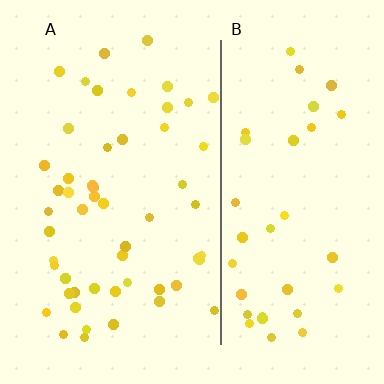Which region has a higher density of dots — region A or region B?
A (the left).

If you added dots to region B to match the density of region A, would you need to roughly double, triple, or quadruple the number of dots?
Approximately double.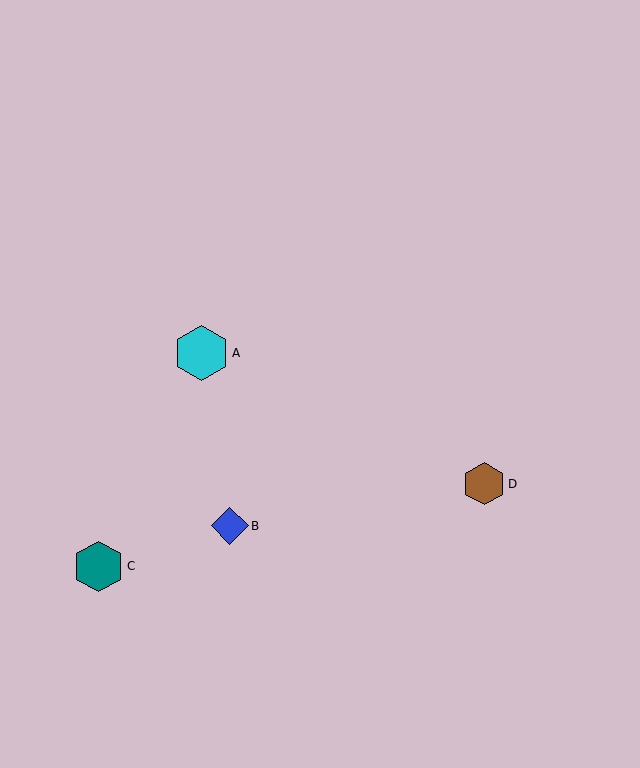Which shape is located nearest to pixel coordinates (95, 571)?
The teal hexagon (labeled C) at (99, 566) is nearest to that location.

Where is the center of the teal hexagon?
The center of the teal hexagon is at (99, 566).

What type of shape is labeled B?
Shape B is a blue diamond.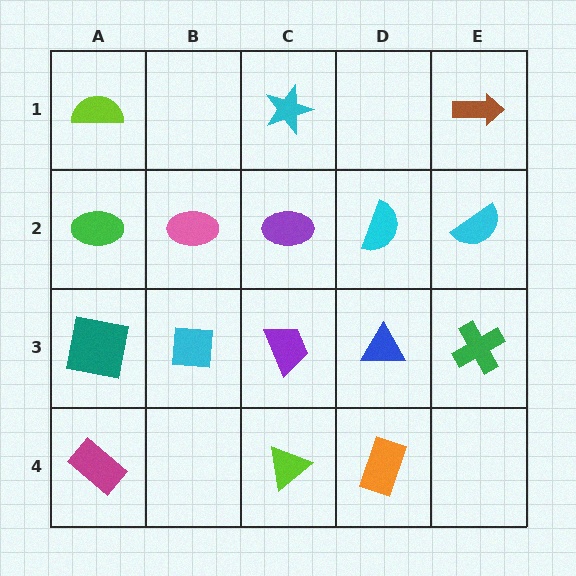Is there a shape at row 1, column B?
No, that cell is empty.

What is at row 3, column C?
A purple trapezoid.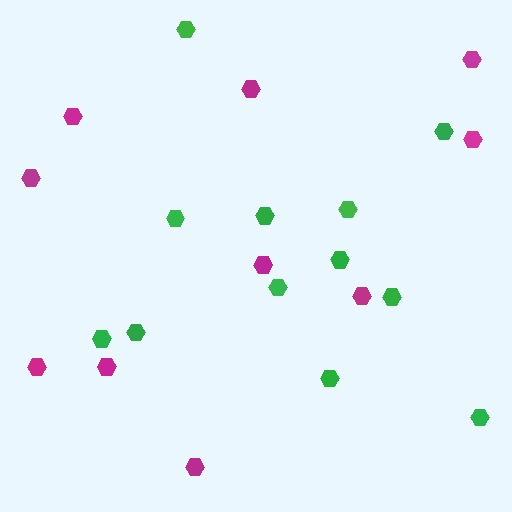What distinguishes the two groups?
There are 2 groups: one group of magenta hexagons (10) and one group of green hexagons (12).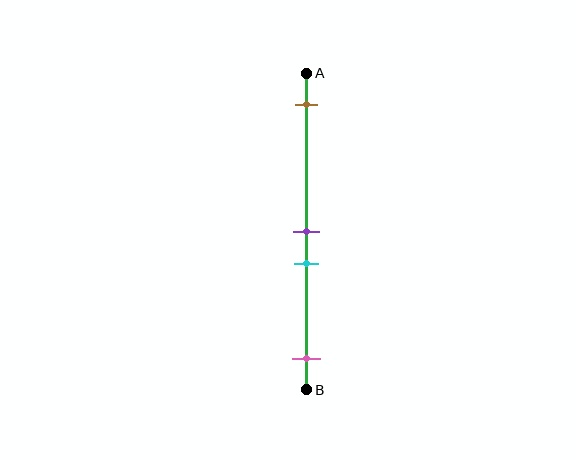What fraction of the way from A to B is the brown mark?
The brown mark is approximately 10% (0.1) of the way from A to B.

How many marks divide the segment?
There are 4 marks dividing the segment.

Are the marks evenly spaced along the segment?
No, the marks are not evenly spaced.